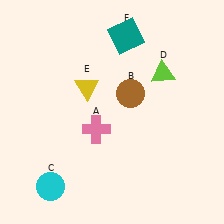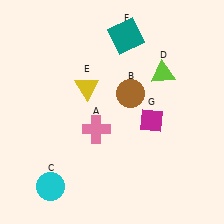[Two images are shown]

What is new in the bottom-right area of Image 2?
A magenta diamond (G) was added in the bottom-right area of Image 2.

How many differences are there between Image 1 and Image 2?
There is 1 difference between the two images.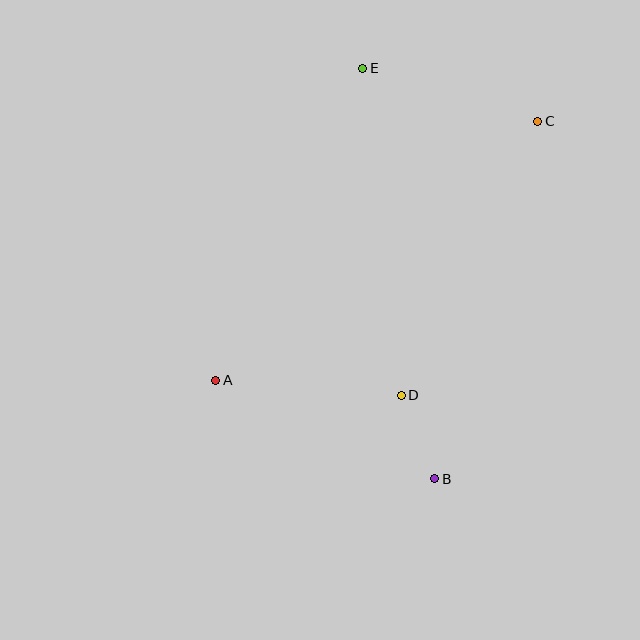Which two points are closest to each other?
Points B and D are closest to each other.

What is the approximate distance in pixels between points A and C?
The distance between A and C is approximately 413 pixels.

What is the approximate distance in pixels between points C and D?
The distance between C and D is approximately 306 pixels.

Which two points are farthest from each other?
Points B and E are farthest from each other.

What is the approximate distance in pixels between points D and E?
The distance between D and E is approximately 329 pixels.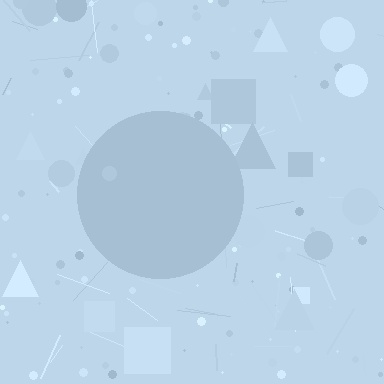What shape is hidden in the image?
A circle is hidden in the image.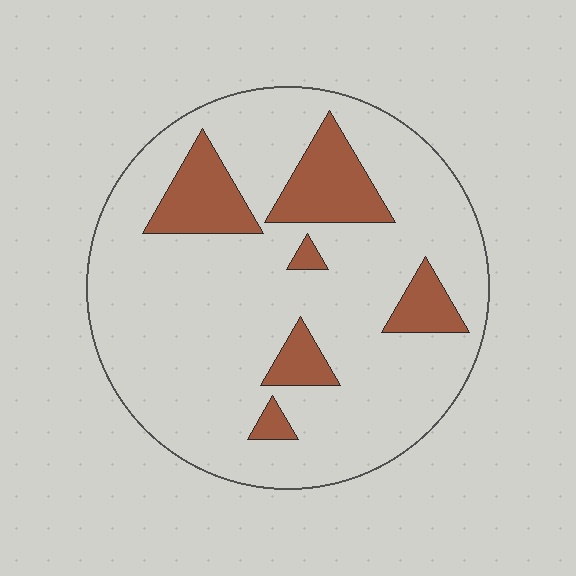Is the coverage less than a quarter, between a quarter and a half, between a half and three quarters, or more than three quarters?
Less than a quarter.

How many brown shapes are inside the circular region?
6.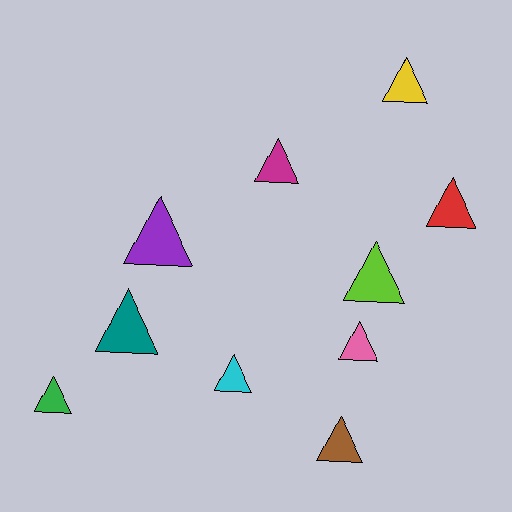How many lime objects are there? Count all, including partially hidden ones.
There is 1 lime object.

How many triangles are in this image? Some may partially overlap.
There are 10 triangles.